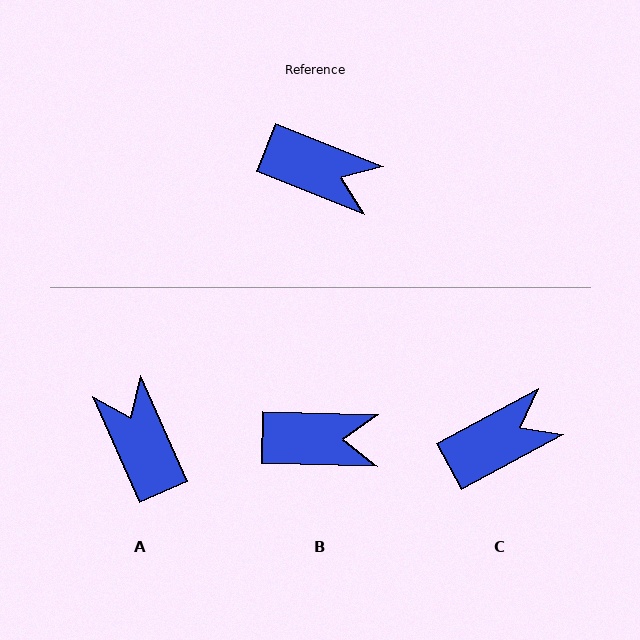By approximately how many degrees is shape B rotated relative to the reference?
Approximately 20 degrees counter-clockwise.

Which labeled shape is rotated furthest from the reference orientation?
A, about 136 degrees away.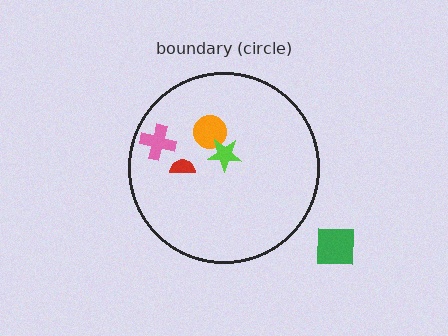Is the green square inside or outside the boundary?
Outside.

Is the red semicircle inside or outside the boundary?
Inside.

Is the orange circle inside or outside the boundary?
Inside.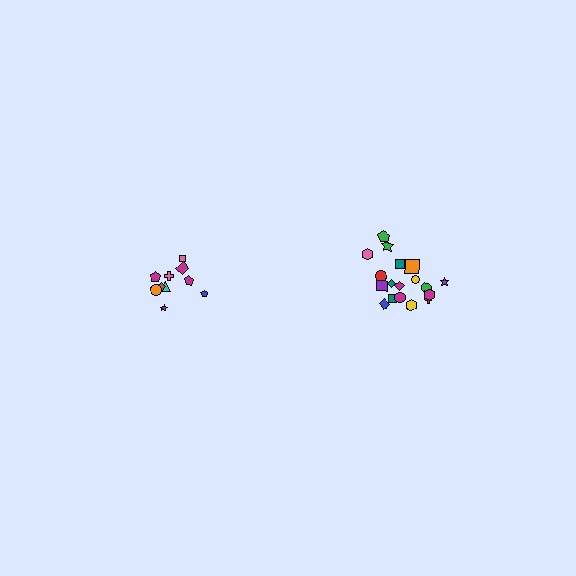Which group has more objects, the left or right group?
The right group.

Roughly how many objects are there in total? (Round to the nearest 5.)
Roughly 30 objects in total.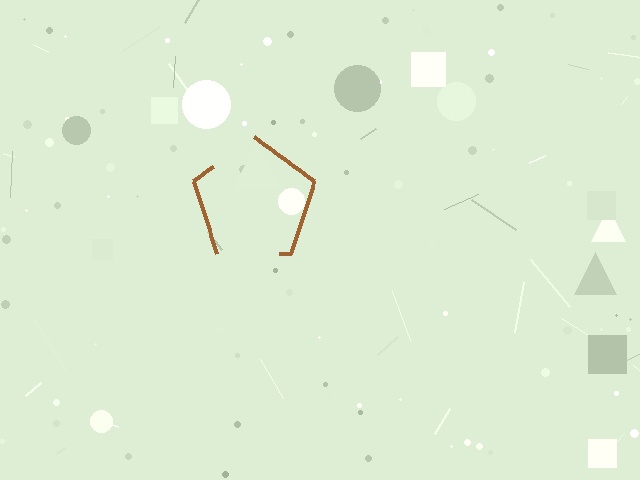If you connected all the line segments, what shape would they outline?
They would outline a pentagon.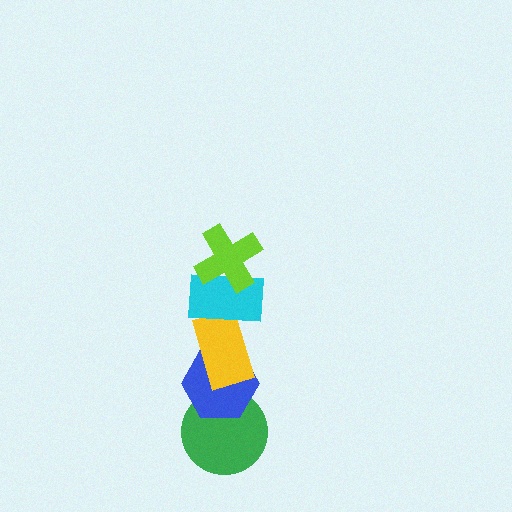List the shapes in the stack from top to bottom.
From top to bottom: the lime cross, the cyan rectangle, the yellow rectangle, the blue hexagon, the green circle.